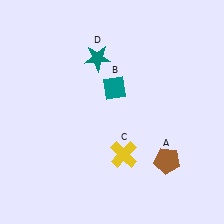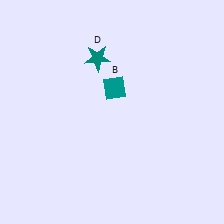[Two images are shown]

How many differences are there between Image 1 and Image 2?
There are 2 differences between the two images.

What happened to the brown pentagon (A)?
The brown pentagon (A) was removed in Image 2. It was in the bottom-right area of Image 1.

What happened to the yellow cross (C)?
The yellow cross (C) was removed in Image 2. It was in the bottom-right area of Image 1.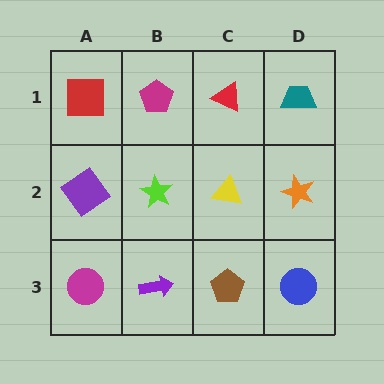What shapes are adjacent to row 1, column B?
A lime star (row 2, column B), a red square (row 1, column A), a red triangle (row 1, column C).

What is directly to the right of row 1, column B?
A red triangle.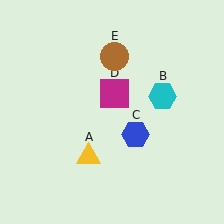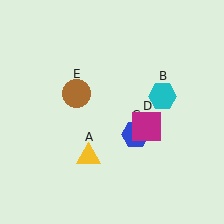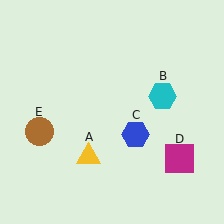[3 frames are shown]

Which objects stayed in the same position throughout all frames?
Yellow triangle (object A) and cyan hexagon (object B) and blue hexagon (object C) remained stationary.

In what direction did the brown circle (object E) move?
The brown circle (object E) moved down and to the left.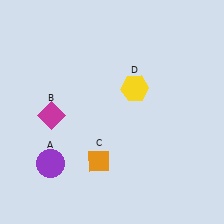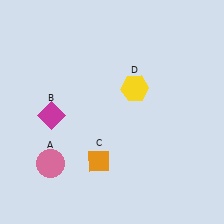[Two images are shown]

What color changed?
The circle (A) changed from purple in Image 1 to pink in Image 2.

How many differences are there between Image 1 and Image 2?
There is 1 difference between the two images.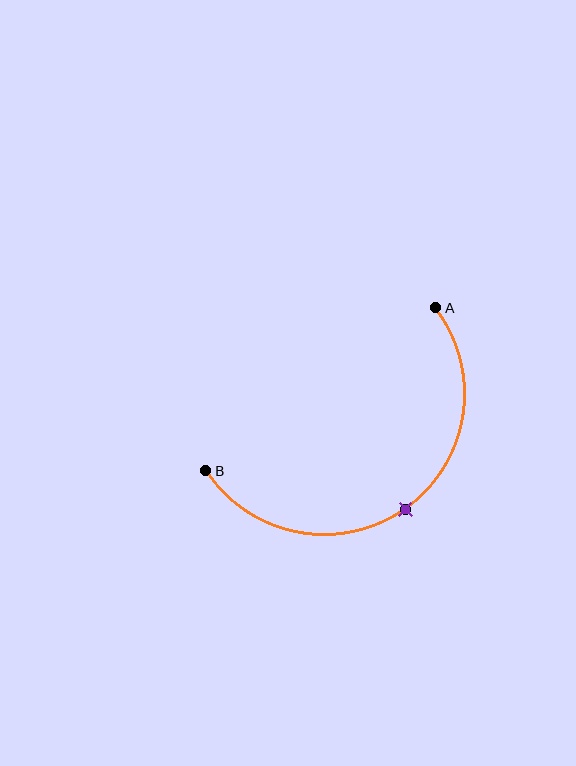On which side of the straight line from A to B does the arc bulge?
The arc bulges below and to the right of the straight line connecting A and B.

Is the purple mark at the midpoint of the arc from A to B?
Yes. The purple mark lies on the arc at equal arc-length from both A and B — it is the arc midpoint.